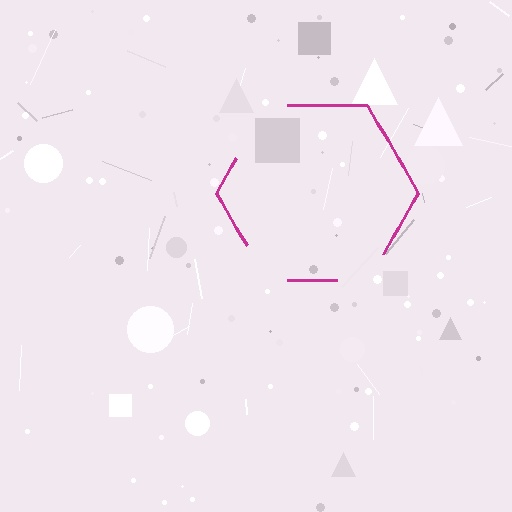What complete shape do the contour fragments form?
The contour fragments form a hexagon.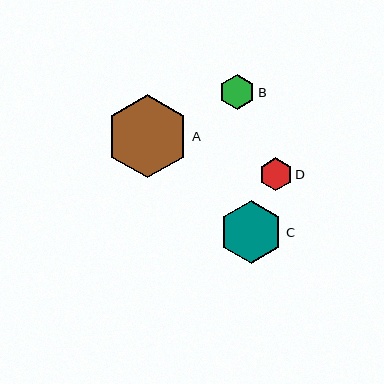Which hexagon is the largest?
Hexagon A is the largest with a size of approximately 83 pixels.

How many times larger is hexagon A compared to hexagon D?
Hexagon A is approximately 2.6 times the size of hexagon D.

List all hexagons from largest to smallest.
From largest to smallest: A, C, B, D.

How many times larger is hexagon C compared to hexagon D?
Hexagon C is approximately 1.9 times the size of hexagon D.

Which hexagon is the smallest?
Hexagon D is the smallest with a size of approximately 33 pixels.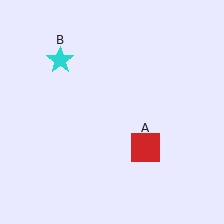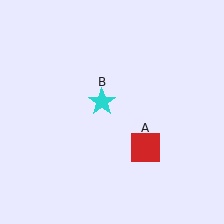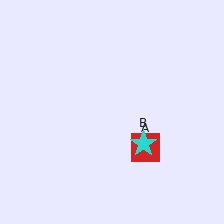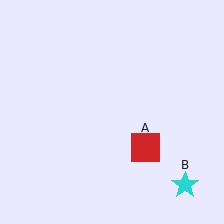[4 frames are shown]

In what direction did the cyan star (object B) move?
The cyan star (object B) moved down and to the right.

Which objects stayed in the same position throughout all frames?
Red square (object A) remained stationary.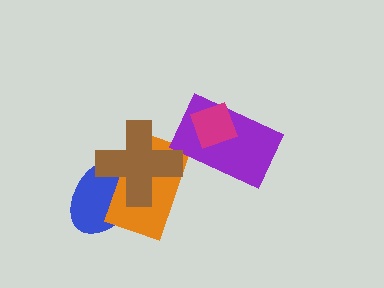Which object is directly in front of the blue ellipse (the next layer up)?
The orange rectangle is directly in front of the blue ellipse.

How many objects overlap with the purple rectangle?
1 object overlaps with the purple rectangle.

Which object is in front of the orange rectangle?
The brown cross is in front of the orange rectangle.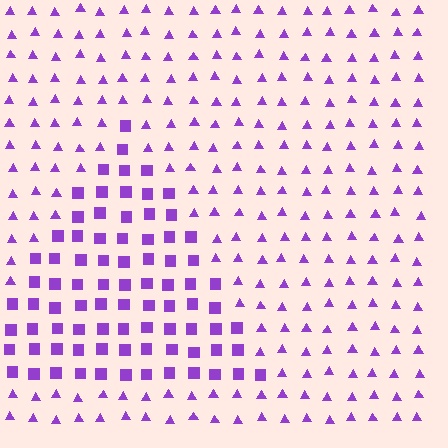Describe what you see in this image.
The image is filled with small purple elements arranged in a uniform grid. A triangle-shaped region contains squares, while the surrounding area contains triangles. The boundary is defined purely by the change in element shape.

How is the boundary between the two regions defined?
The boundary is defined by a change in element shape: squares inside vs. triangles outside. All elements share the same color and spacing.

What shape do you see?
I see a triangle.